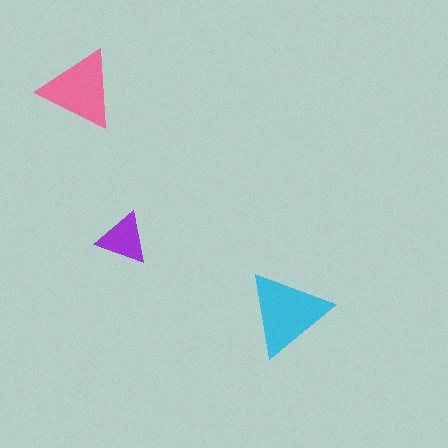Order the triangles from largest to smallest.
the cyan one, the pink one, the purple one.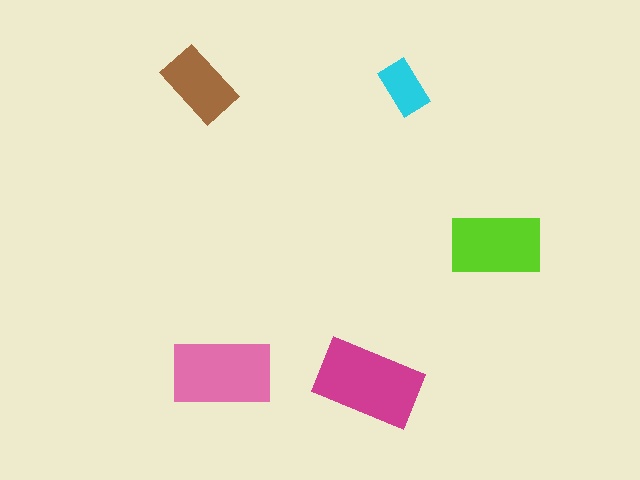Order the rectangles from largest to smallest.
the magenta one, the pink one, the lime one, the brown one, the cyan one.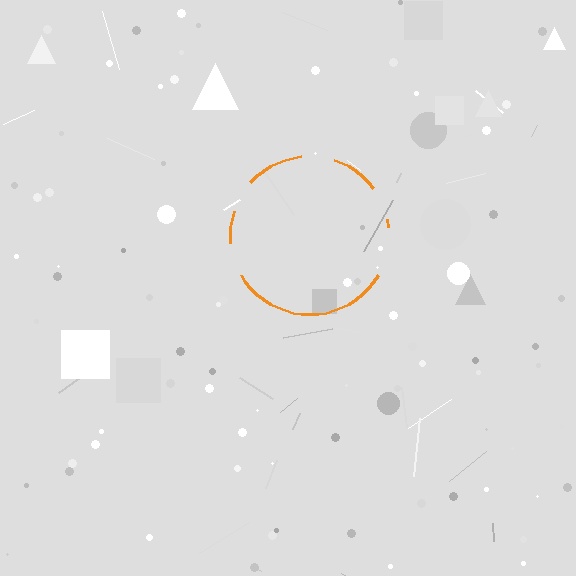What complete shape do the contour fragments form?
The contour fragments form a circle.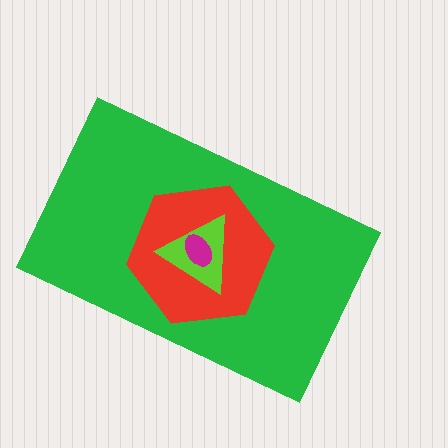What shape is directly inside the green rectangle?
The red hexagon.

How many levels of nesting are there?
4.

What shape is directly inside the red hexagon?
The lime triangle.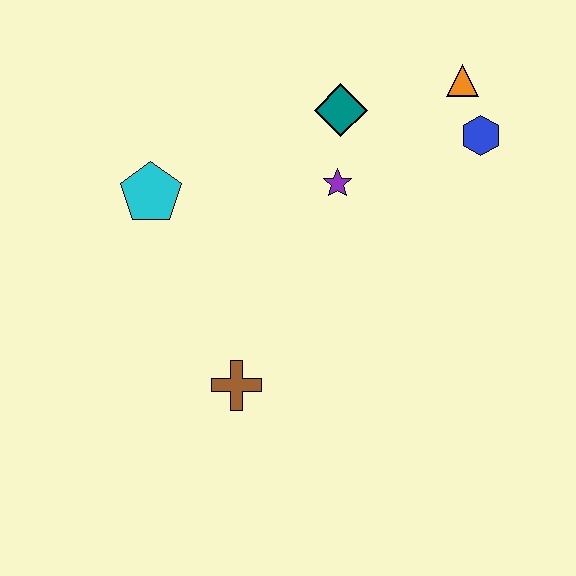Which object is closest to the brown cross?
The cyan pentagon is closest to the brown cross.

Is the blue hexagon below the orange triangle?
Yes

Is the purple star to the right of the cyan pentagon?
Yes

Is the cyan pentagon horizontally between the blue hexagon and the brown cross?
No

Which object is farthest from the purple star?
The brown cross is farthest from the purple star.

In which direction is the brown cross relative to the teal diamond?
The brown cross is below the teal diamond.